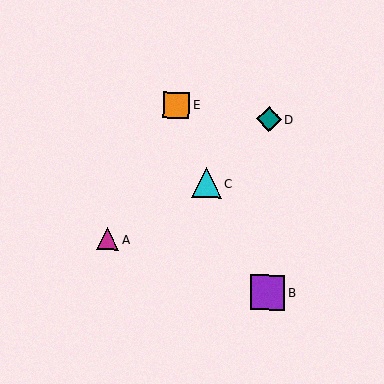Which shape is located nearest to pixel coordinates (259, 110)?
The teal diamond (labeled D) at (269, 119) is nearest to that location.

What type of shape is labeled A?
Shape A is a magenta triangle.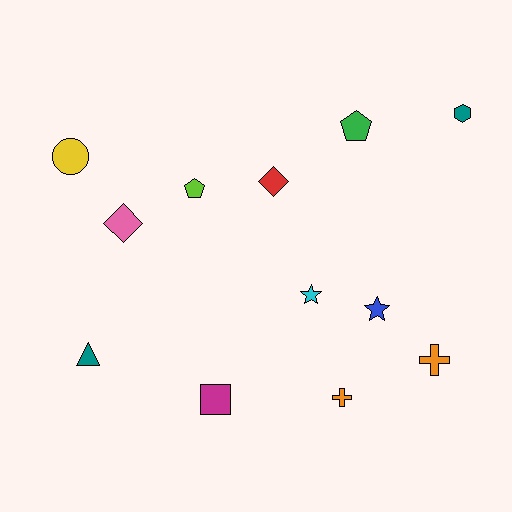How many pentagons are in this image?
There are 2 pentagons.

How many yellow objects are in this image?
There is 1 yellow object.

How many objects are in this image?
There are 12 objects.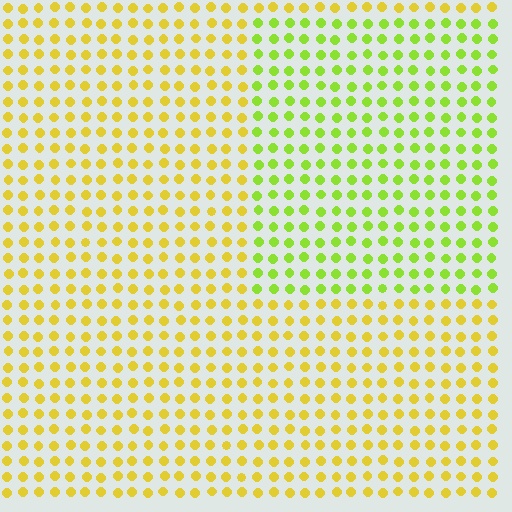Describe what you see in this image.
The image is filled with small yellow elements in a uniform arrangement. A rectangle-shaped region is visible where the elements are tinted to a slightly different hue, forming a subtle color boundary.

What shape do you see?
I see a rectangle.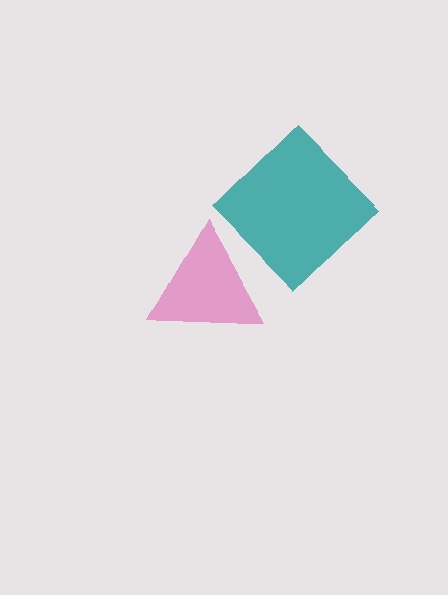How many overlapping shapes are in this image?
There are 2 overlapping shapes in the image.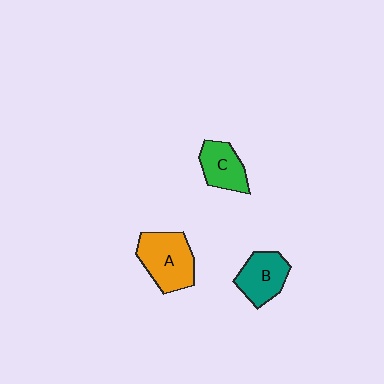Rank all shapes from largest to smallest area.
From largest to smallest: A (orange), B (teal), C (green).